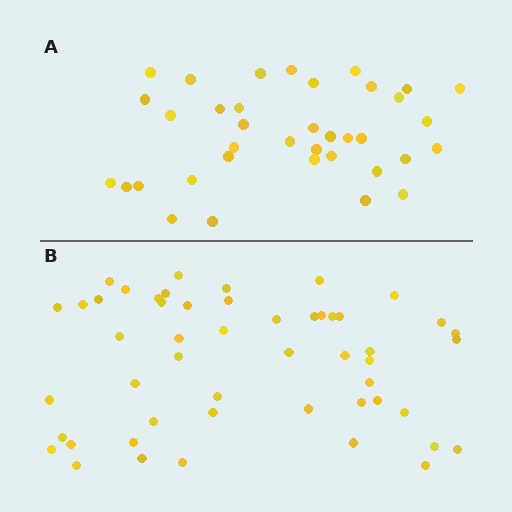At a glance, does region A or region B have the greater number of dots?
Region B (the bottom region) has more dots.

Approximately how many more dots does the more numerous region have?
Region B has approximately 15 more dots than region A.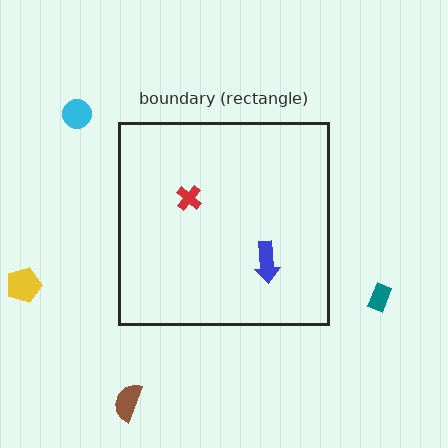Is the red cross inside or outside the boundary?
Inside.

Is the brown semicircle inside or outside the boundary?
Outside.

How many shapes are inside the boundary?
2 inside, 4 outside.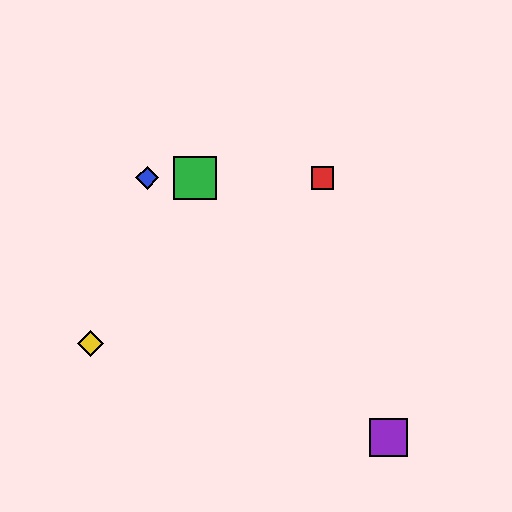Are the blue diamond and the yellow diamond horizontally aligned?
No, the blue diamond is at y≈178 and the yellow diamond is at y≈343.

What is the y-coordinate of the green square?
The green square is at y≈178.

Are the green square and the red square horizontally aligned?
Yes, both are at y≈178.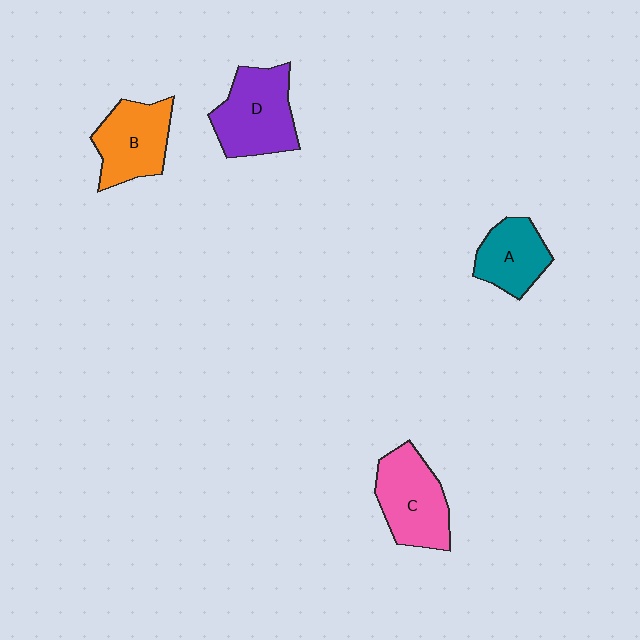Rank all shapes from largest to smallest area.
From largest to smallest: D (purple), C (pink), B (orange), A (teal).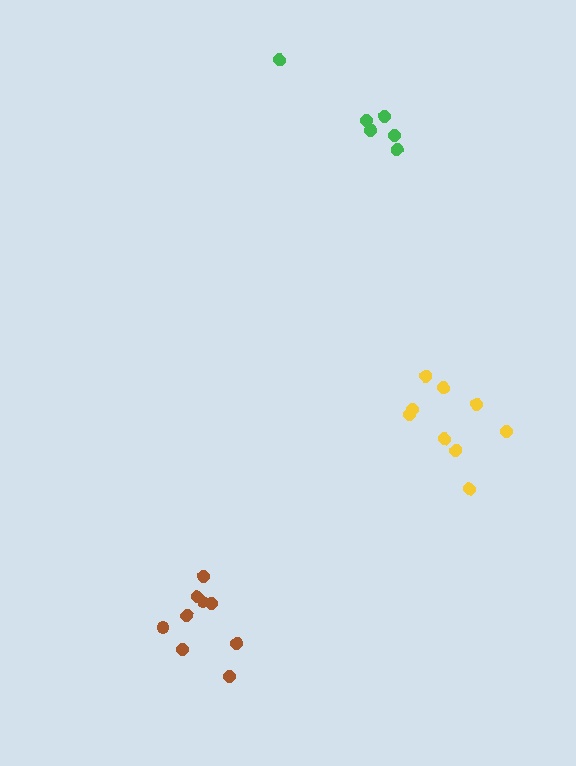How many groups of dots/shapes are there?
There are 3 groups.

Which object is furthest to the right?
The yellow cluster is rightmost.